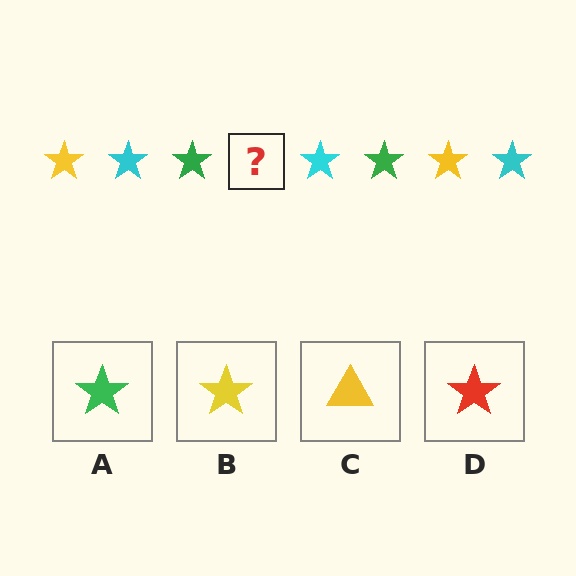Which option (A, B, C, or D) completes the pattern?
B.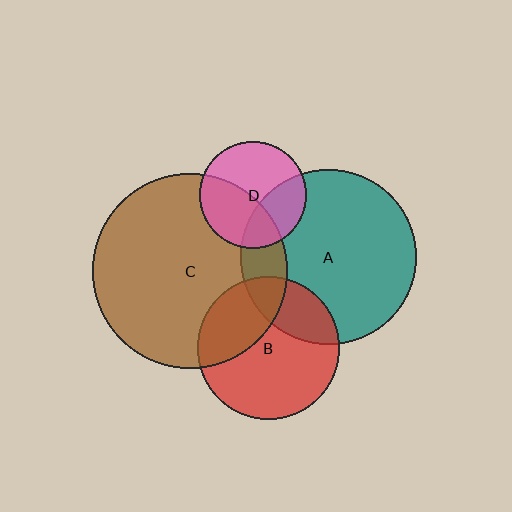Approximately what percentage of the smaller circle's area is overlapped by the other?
Approximately 35%.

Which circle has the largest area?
Circle C (brown).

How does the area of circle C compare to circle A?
Approximately 1.2 times.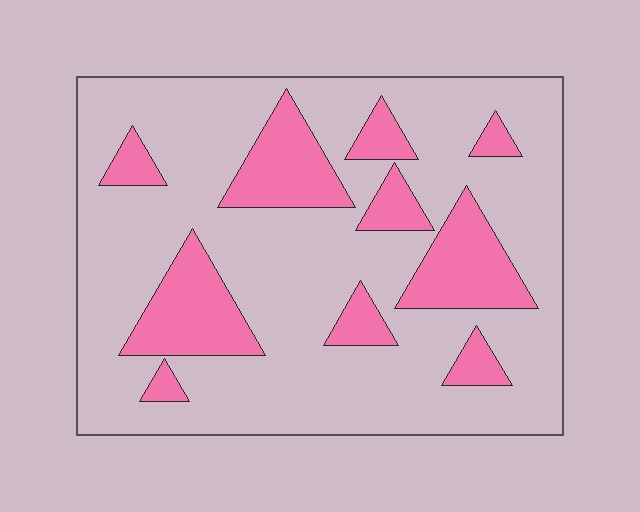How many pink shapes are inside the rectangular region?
10.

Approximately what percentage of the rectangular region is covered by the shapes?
Approximately 25%.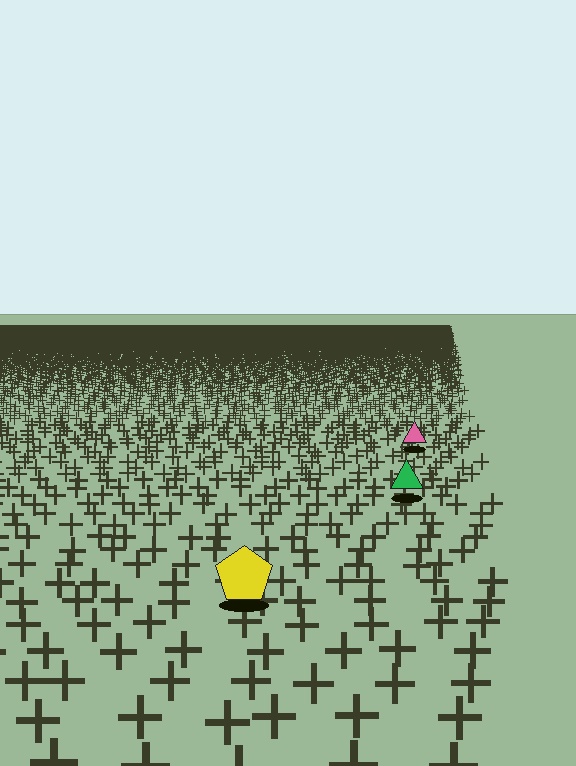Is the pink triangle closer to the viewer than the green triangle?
No. The green triangle is closer — you can tell from the texture gradient: the ground texture is coarser near it.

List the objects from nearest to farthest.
From nearest to farthest: the yellow pentagon, the green triangle, the pink triangle.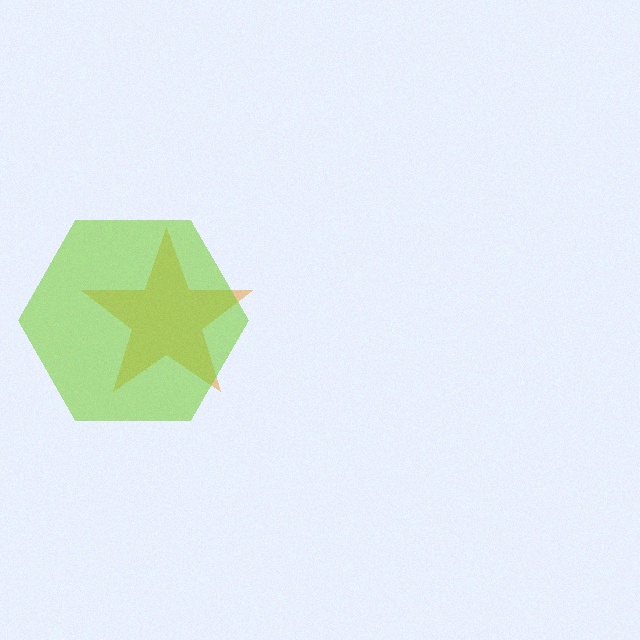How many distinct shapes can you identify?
There are 2 distinct shapes: an orange star, a lime hexagon.